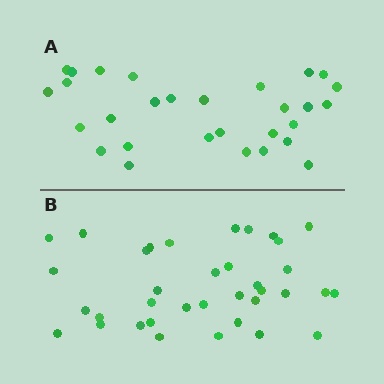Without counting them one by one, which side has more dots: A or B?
Region B (the bottom region) has more dots.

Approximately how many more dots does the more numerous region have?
Region B has roughly 8 or so more dots than region A.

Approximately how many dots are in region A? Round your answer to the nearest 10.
About 30 dots. (The exact count is 29, which rounds to 30.)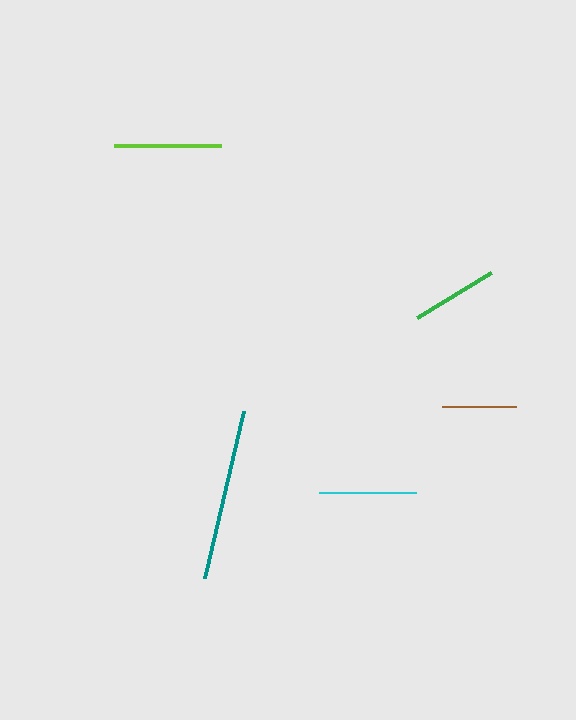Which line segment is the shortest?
The brown line is the shortest at approximately 73 pixels.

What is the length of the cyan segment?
The cyan segment is approximately 96 pixels long.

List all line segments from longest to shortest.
From longest to shortest: teal, lime, cyan, green, brown.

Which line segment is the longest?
The teal line is the longest at approximately 172 pixels.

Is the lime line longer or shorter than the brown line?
The lime line is longer than the brown line.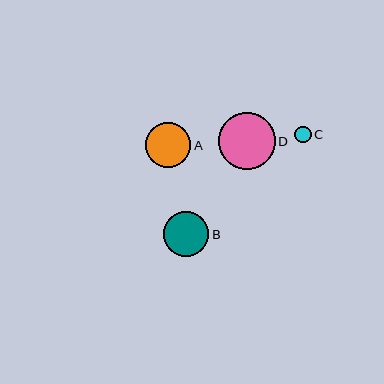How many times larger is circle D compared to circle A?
Circle D is approximately 1.3 times the size of circle A.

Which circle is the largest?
Circle D is the largest with a size of approximately 57 pixels.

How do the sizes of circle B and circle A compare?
Circle B and circle A are approximately the same size.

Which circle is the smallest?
Circle C is the smallest with a size of approximately 16 pixels.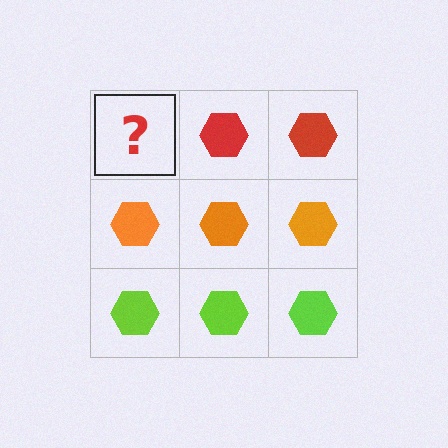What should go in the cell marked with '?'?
The missing cell should contain a red hexagon.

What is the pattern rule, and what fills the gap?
The rule is that each row has a consistent color. The gap should be filled with a red hexagon.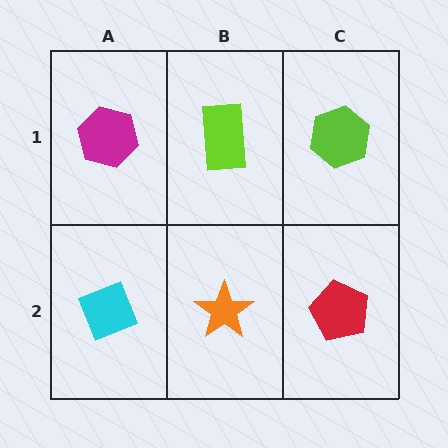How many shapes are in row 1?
3 shapes.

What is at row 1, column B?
A lime rectangle.